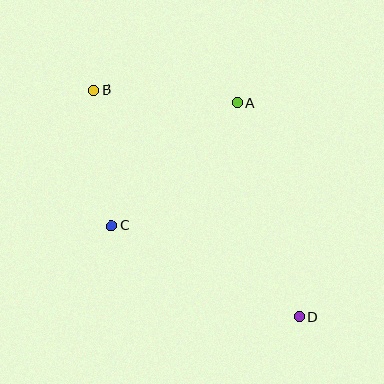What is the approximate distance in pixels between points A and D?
The distance between A and D is approximately 223 pixels.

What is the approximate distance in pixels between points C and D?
The distance between C and D is approximately 209 pixels.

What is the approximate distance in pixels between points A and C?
The distance between A and C is approximately 176 pixels.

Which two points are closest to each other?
Points B and C are closest to each other.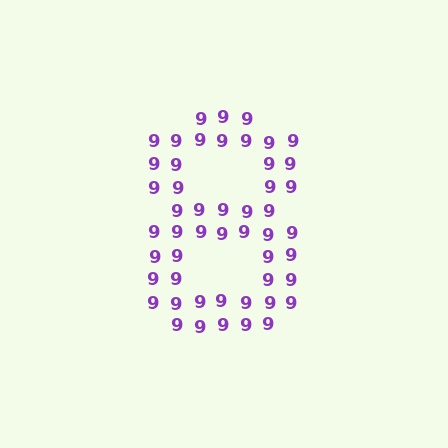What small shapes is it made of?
It is made of small digit 9's.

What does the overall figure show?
The overall figure shows the digit 8.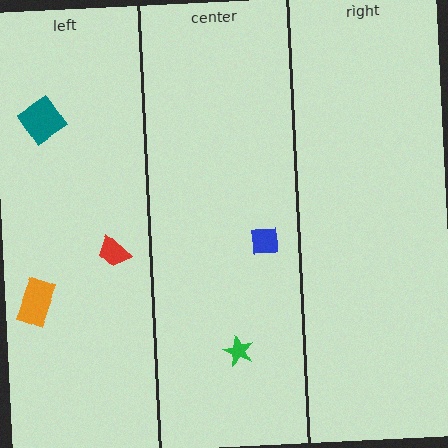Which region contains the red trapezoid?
The left region.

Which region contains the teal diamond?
The left region.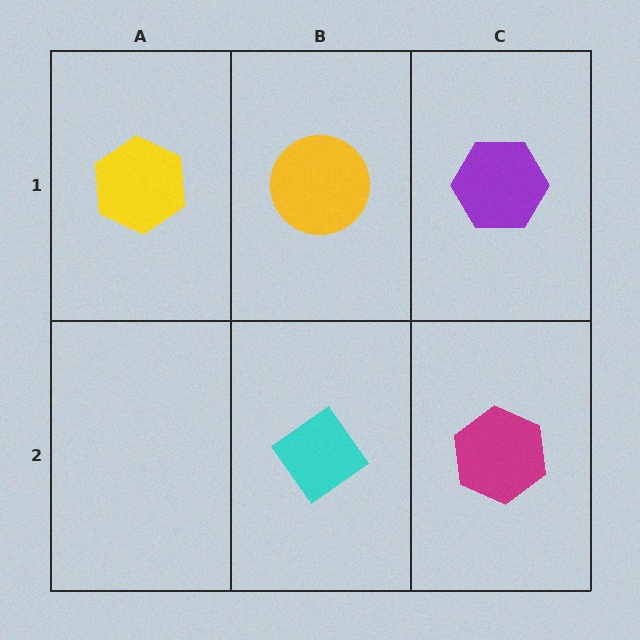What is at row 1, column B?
A yellow circle.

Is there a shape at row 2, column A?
No, that cell is empty.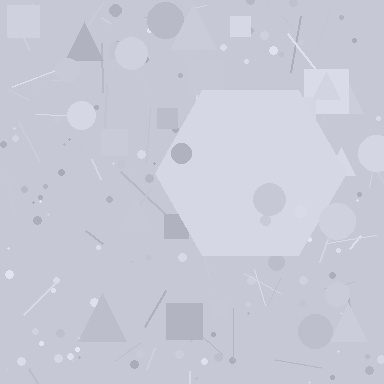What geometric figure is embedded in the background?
A hexagon is embedded in the background.